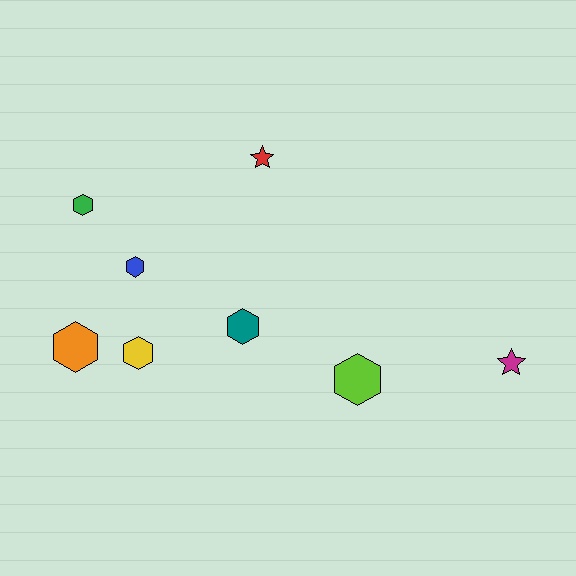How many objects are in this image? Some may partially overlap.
There are 8 objects.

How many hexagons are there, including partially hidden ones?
There are 6 hexagons.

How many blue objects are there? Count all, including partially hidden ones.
There is 1 blue object.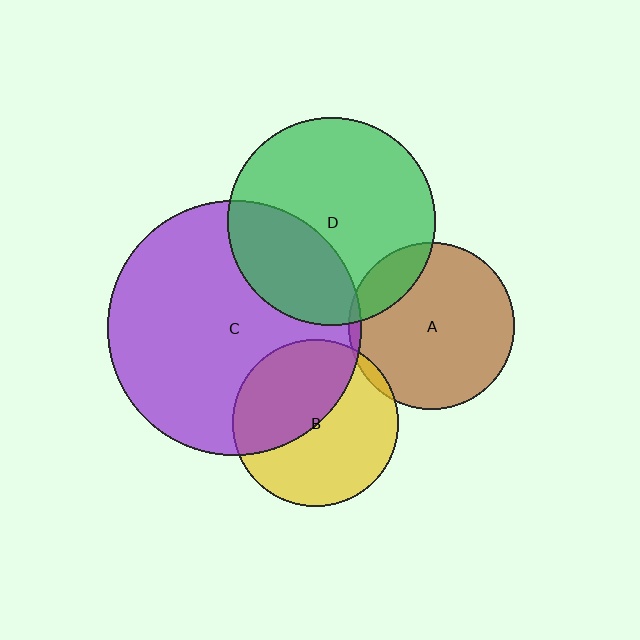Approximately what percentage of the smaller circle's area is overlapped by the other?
Approximately 5%.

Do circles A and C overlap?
Yes.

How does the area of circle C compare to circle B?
Approximately 2.3 times.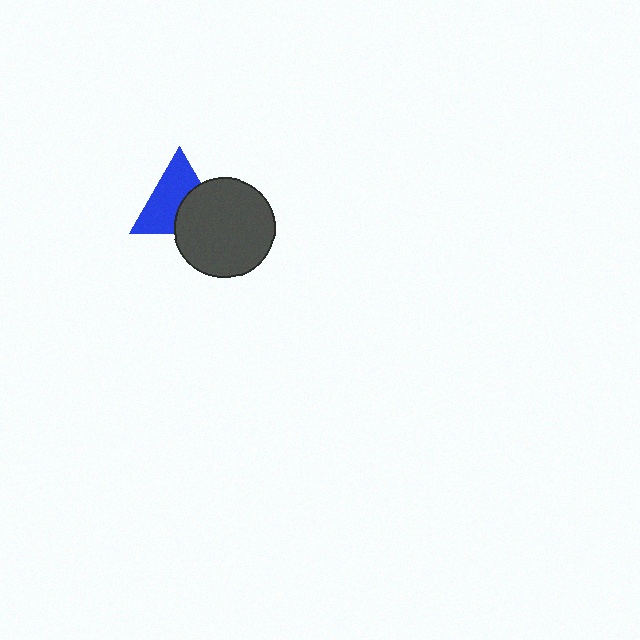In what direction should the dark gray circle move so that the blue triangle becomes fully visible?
The dark gray circle should move toward the lower-right. That is the shortest direction to clear the overlap and leave the blue triangle fully visible.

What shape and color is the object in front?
The object in front is a dark gray circle.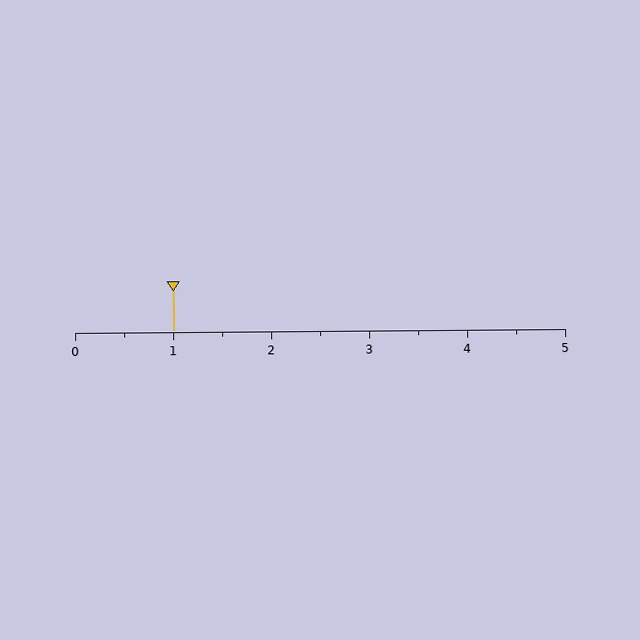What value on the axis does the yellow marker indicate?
The marker indicates approximately 1.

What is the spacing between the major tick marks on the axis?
The major ticks are spaced 1 apart.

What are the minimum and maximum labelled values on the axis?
The axis runs from 0 to 5.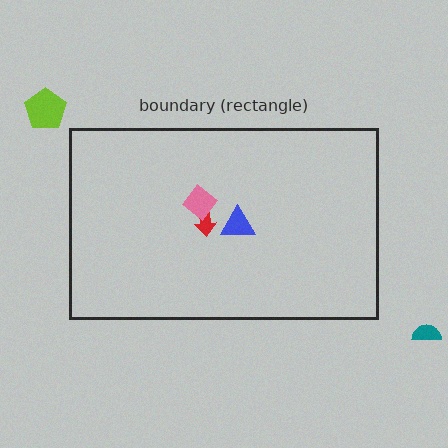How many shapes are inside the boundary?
3 inside, 2 outside.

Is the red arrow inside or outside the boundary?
Inside.